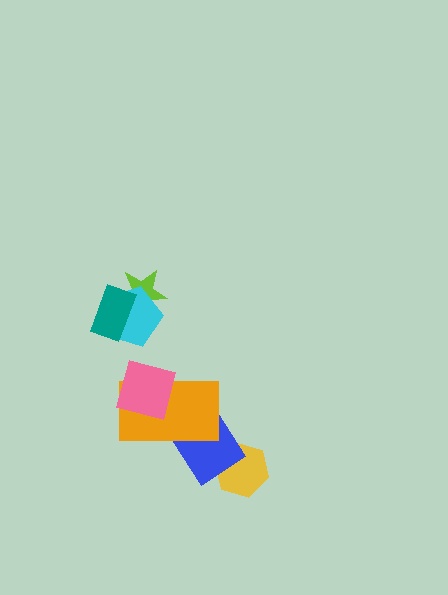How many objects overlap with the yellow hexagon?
1 object overlaps with the yellow hexagon.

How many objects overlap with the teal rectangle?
2 objects overlap with the teal rectangle.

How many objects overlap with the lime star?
2 objects overlap with the lime star.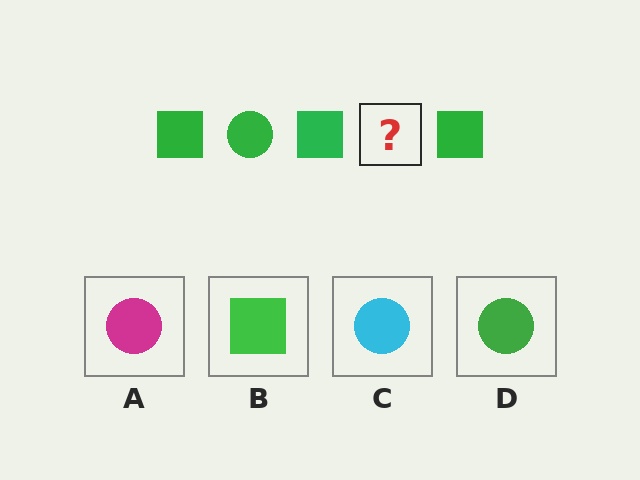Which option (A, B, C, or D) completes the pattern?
D.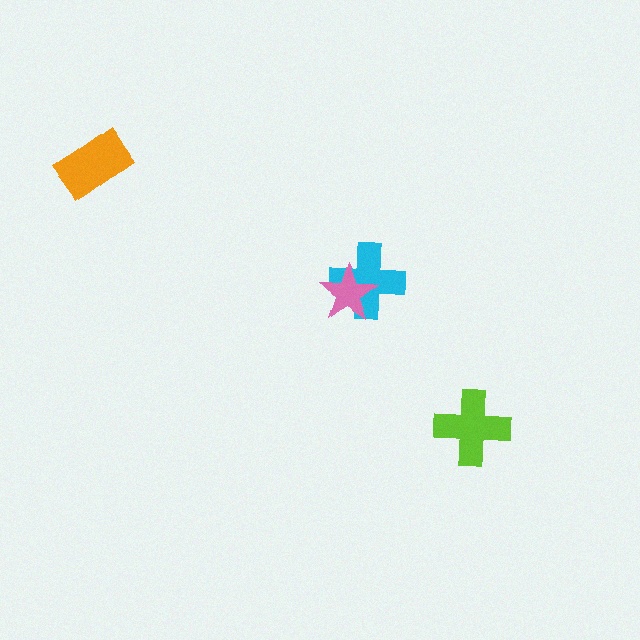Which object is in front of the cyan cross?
The pink star is in front of the cyan cross.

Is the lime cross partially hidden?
No, no other shape covers it.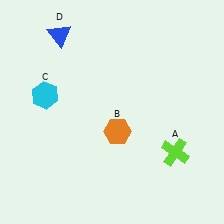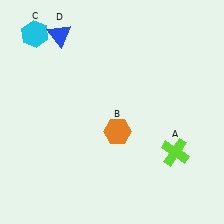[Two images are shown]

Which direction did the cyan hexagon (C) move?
The cyan hexagon (C) moved up.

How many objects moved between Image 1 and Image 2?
1 object moved between the two images.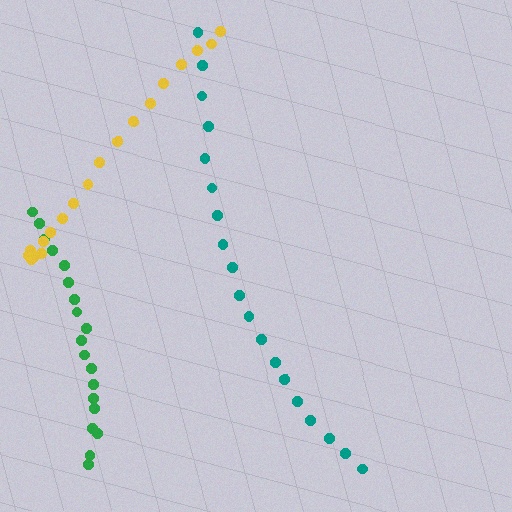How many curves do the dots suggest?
There are 3 distinct paths.